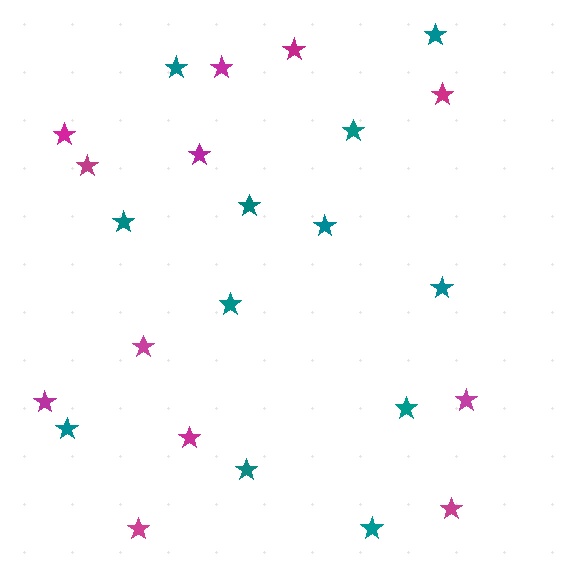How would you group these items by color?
There are 2 groups: one group of teal stars (12) and one group of magenta stars (12).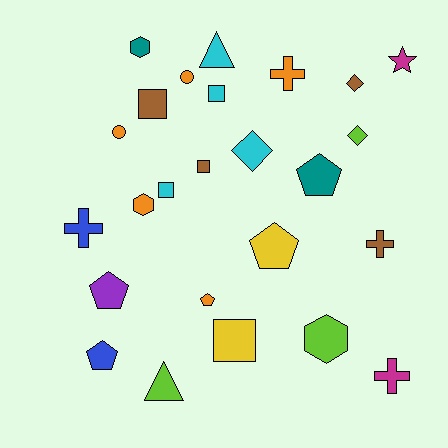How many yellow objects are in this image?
There are 2 yellow objects.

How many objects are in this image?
There are 25 objects.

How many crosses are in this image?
There are 4 crosses.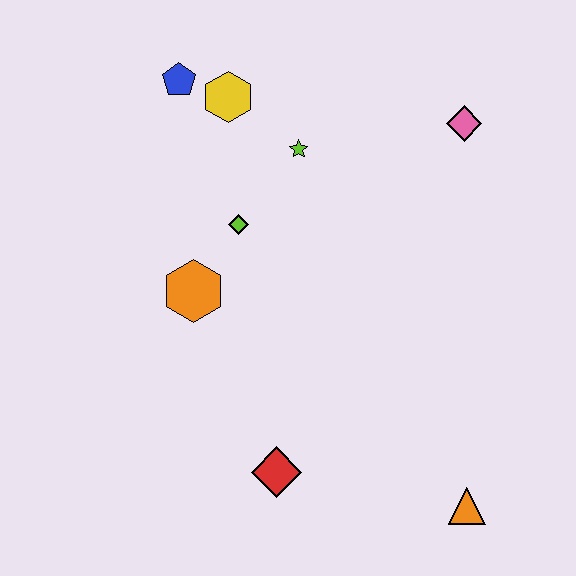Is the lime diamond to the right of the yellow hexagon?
Yes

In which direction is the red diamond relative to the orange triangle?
The red diamond is to the left of the orange triangle.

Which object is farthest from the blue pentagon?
The orange triangle is farthest from the blue pentagon.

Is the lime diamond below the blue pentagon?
Yes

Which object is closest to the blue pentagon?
The yellow hexagon is closest to the blue pentagon.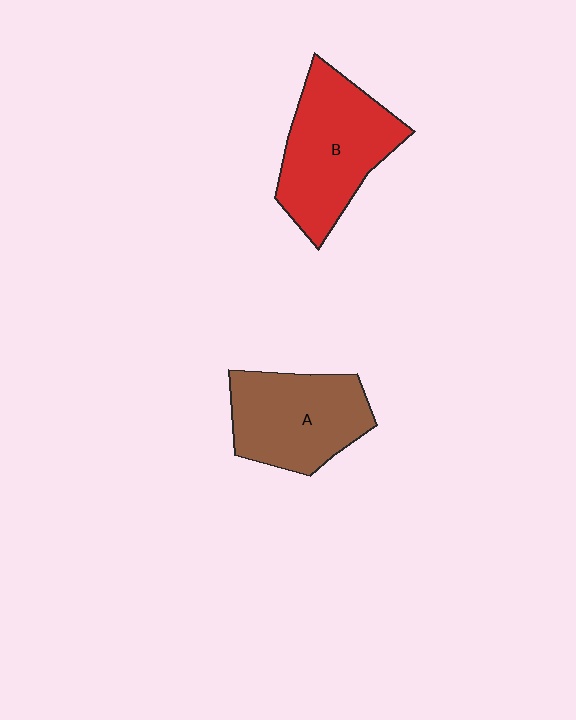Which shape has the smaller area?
Shape A (brown).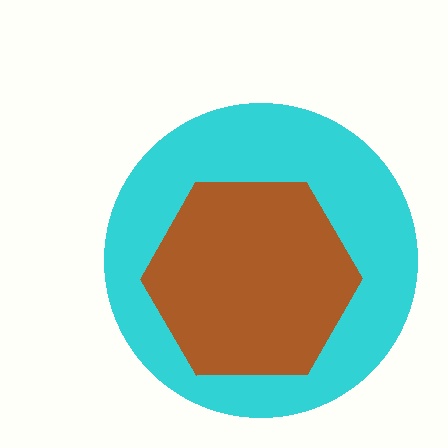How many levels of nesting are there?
2.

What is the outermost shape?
The cyan circle.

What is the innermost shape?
The brown hexagon.